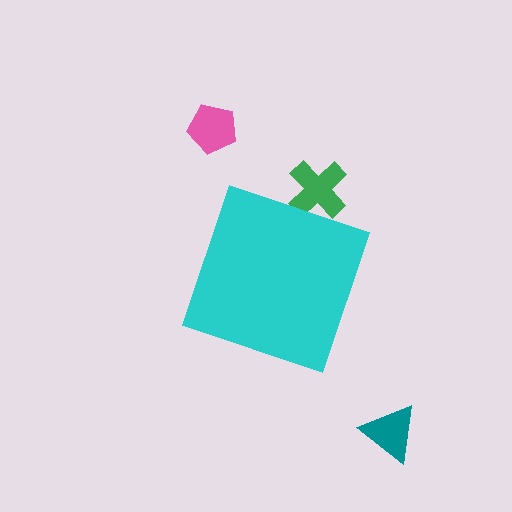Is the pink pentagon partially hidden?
No, the pink pentagon is fully visible.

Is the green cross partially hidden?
Yes, the green cross is partially hidden behind the cyan diamond.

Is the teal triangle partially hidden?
No, the teal triangle is fully visible.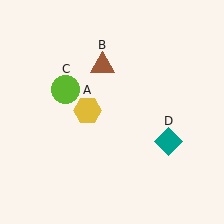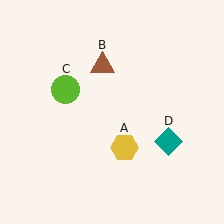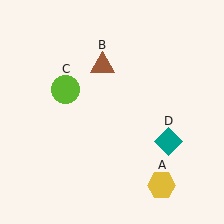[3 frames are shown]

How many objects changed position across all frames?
1 object changed position: yellow hexagon (object A).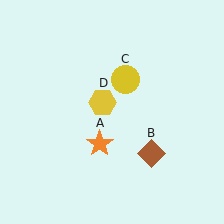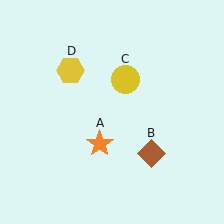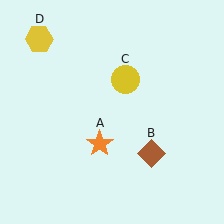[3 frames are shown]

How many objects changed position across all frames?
1 object changed position: yellow hexagon (object D).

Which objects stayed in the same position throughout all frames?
Orange star (object A) and brown diamond (object B) and yellow circle (object C) remained stationary.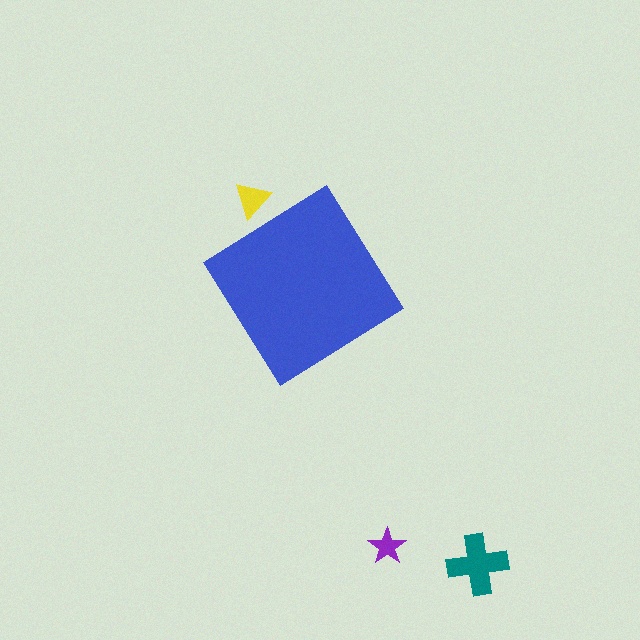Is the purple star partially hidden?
No, the purple star is fully visible.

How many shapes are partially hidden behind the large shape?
1 shape is partially hidden.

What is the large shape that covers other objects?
A blue diamond.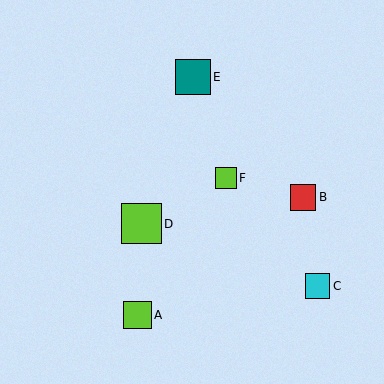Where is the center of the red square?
The center of the red square is at (303, 197).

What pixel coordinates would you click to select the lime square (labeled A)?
Click at (137, 315) to select the lime square A.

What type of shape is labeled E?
Shape E is a teal square.